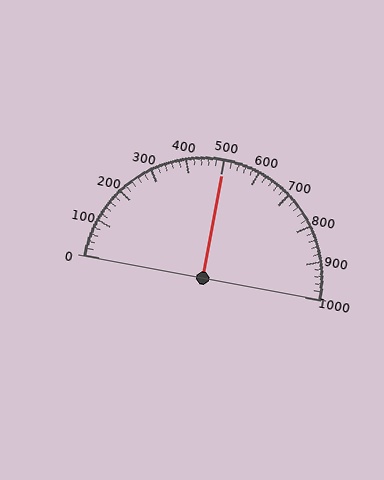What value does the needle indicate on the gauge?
The needle indicates approximately 500.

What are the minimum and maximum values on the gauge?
The gauge ranges from 0 to 1000.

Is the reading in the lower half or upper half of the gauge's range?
The reading is in the upper half of the range (0 to 1000).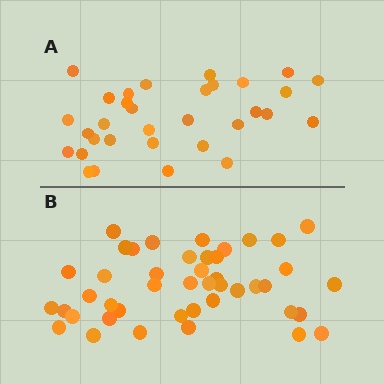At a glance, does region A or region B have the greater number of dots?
Region B (the bottom region) has more dots.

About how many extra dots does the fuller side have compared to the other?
Region B has roughly 12 or so more dots than region A.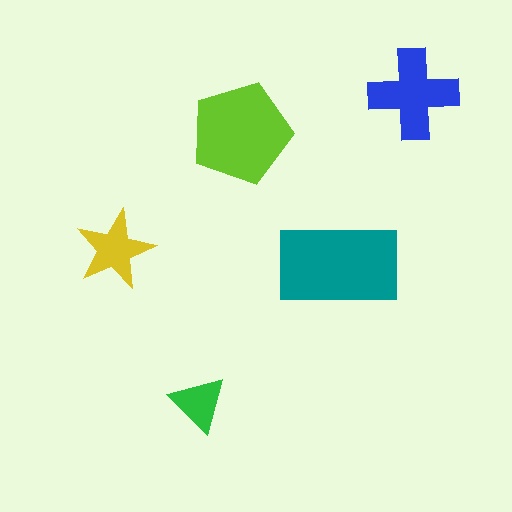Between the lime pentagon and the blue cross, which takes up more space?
The lime pentagon.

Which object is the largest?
The teal rectangle.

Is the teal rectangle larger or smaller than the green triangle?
Larger.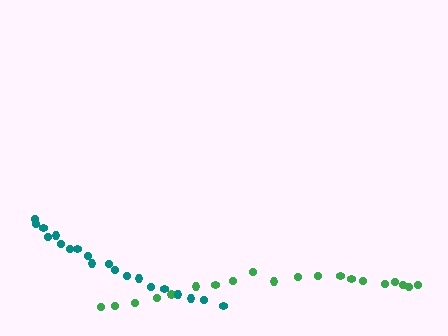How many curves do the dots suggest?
There are 2 distinct paths.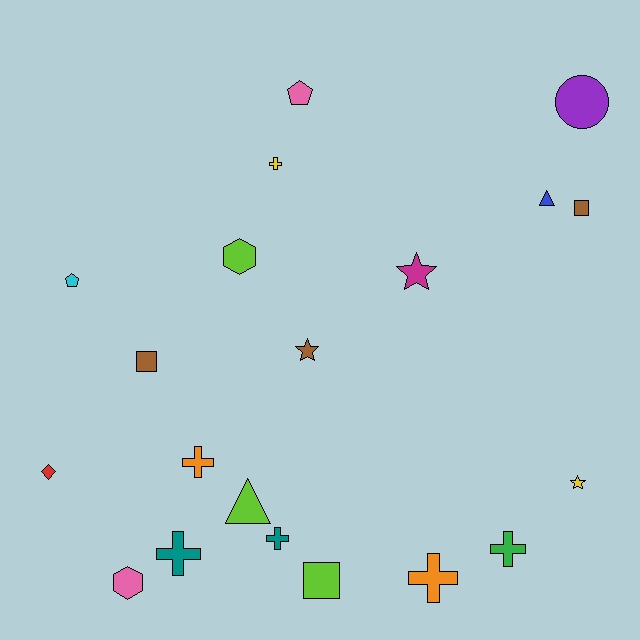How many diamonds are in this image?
There is 1 diamond.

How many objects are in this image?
There are 20 objects.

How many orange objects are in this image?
There are 2 orange objects.